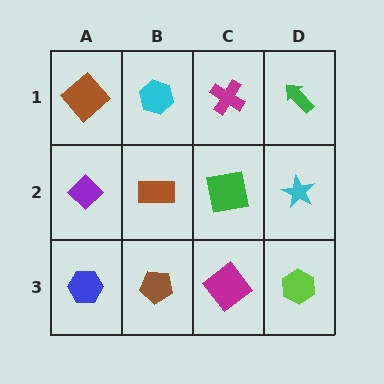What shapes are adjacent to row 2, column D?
A green arrow (row 1, column D), a lime hexagon (row 3, column D), a green square (row 2, column C).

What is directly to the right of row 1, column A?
A cyan hexagon.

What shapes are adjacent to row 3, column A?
A purple diamond (row 2, column A), a brown pentagon (row 3, column B).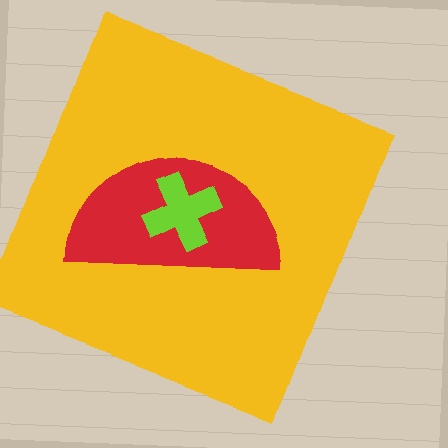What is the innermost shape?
The lime cross.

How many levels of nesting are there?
3.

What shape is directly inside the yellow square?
The red semicircle.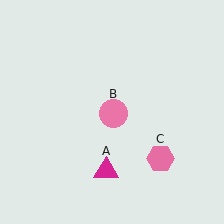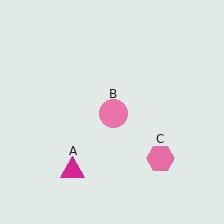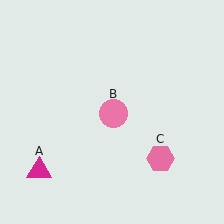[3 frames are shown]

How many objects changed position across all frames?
1 object changed position: magenta triangle (object A).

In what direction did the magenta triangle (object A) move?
The magenta triangle (object A) moved left.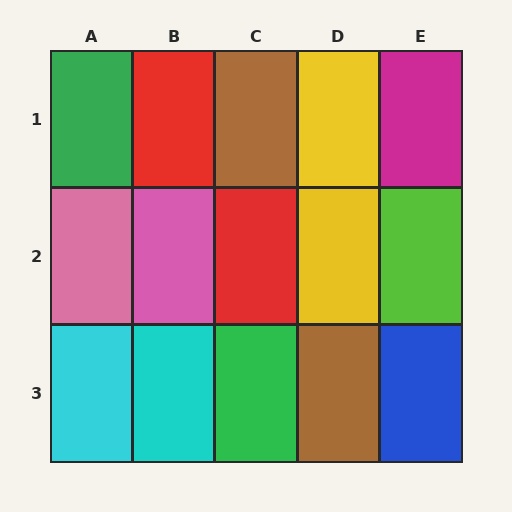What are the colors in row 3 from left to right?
Cyan, cyan, green, brown, blue.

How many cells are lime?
1 cell is lime.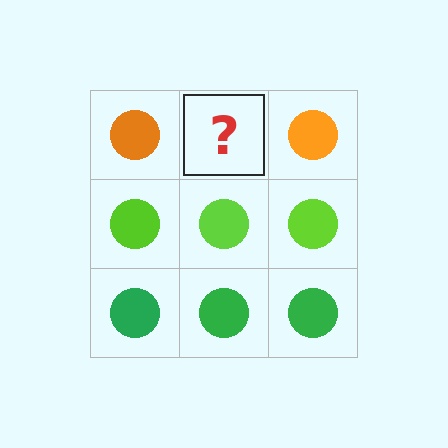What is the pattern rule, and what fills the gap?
The rule is that each row has a consistent color. The gap should be filled with an orange circle.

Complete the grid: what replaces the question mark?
The question mark should be replaced with an orange circle.